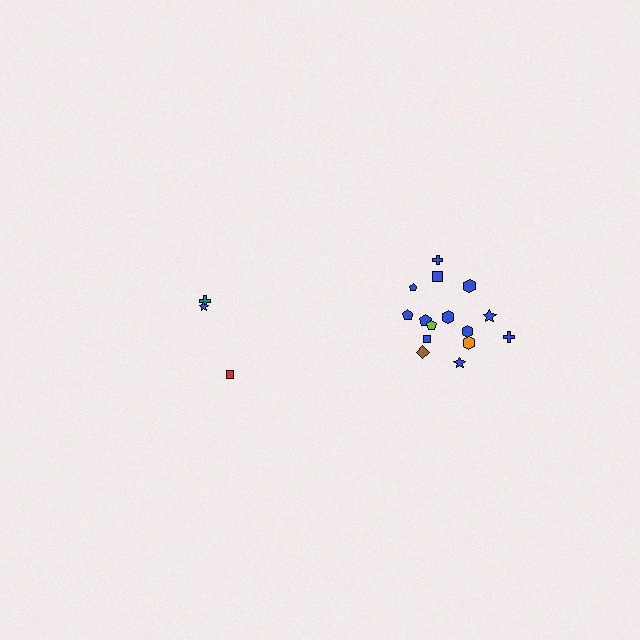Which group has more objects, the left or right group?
The right group.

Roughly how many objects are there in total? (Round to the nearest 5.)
Roughly 20 objects in total.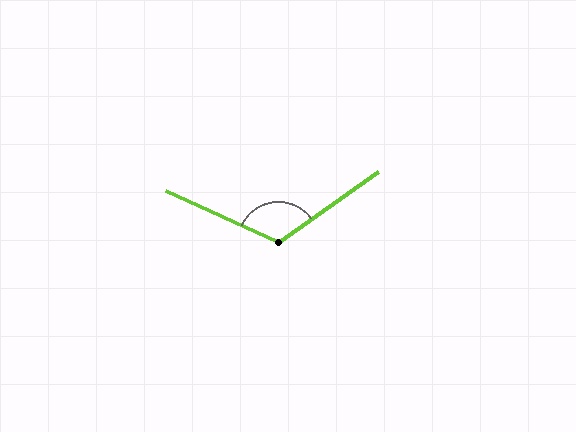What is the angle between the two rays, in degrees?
Approximately 121 degrees.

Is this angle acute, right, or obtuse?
It is obtuse.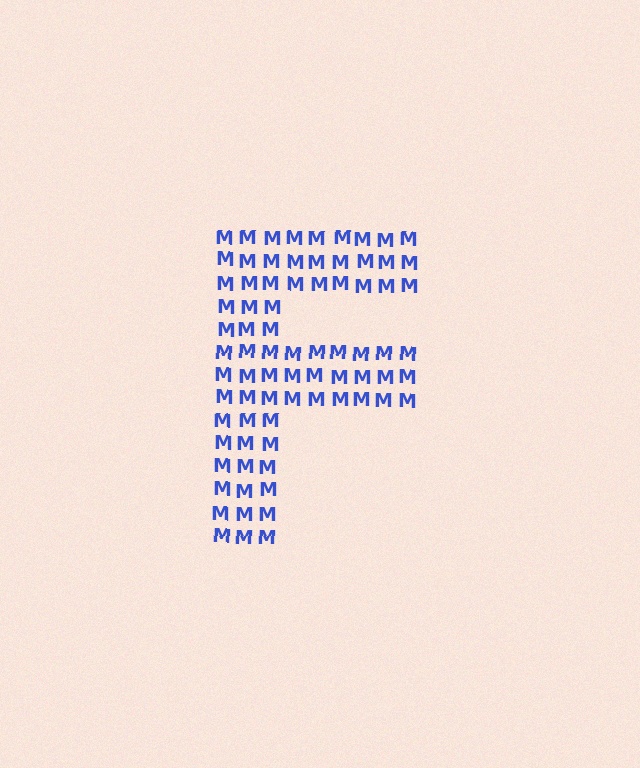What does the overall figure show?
The overall figure shows the letter F.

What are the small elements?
The small elements are letter M's.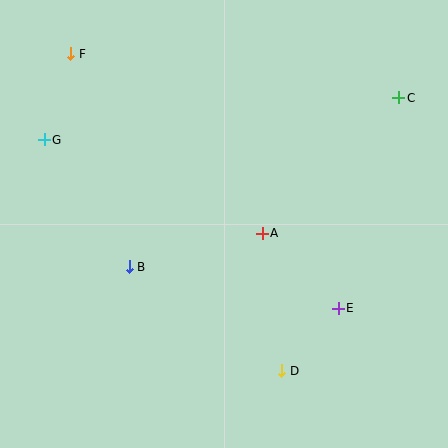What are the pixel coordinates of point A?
Point A is at (262, 233).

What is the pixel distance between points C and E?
The distance between C and E is 219 pixels.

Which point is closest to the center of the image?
Point A at (262, 233) is closest to the center.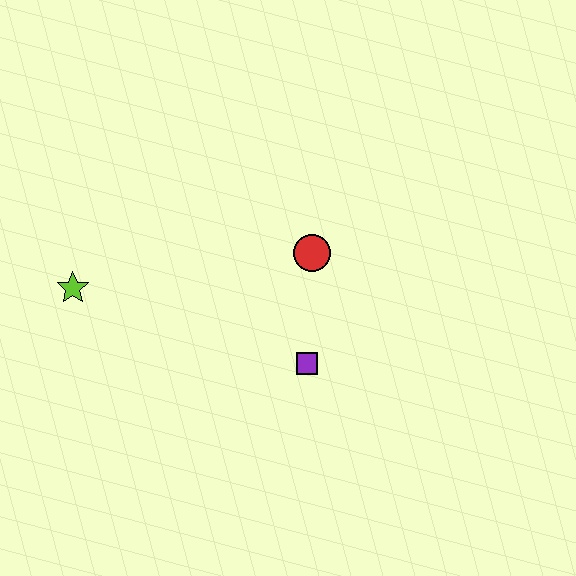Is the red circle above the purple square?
Yes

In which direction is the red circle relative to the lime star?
The red circle is to the right of the lime star.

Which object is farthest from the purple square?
The lime star is farthest from the purple square.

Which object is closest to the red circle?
The purple square is closest to the red circle.